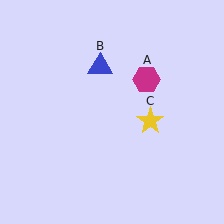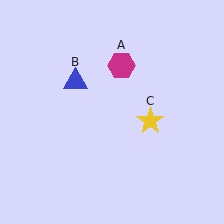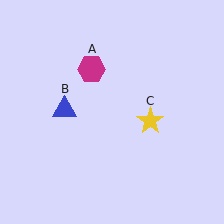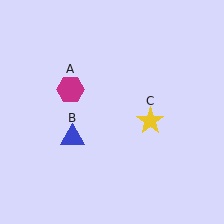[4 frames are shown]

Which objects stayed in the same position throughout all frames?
Yellow star (object C) remained stationary.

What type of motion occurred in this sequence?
The magenta hexagon (object A), blue triangle (object B) rotated counterclockwise around the center of the scene.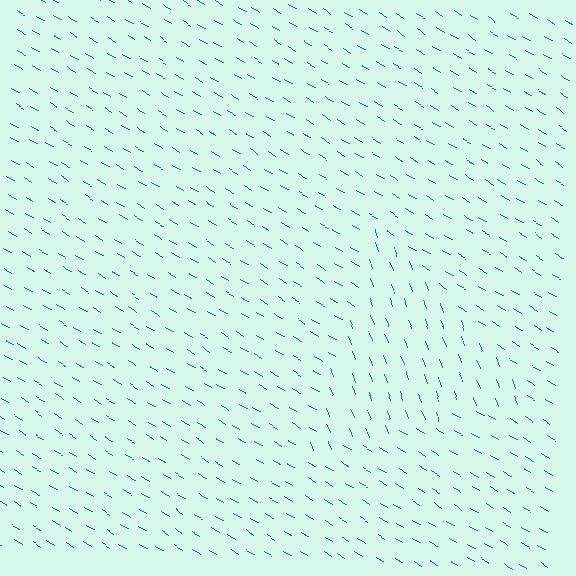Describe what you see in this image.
The image is filled with small teal line segments. A triangle region in the image has lines oriented differently from the surrounding lines, creating a visible texture boundary.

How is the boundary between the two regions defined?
The boundary is defined purely by a change in line orientation (approximately 38 degrees difference). All lines are the same color and thickness.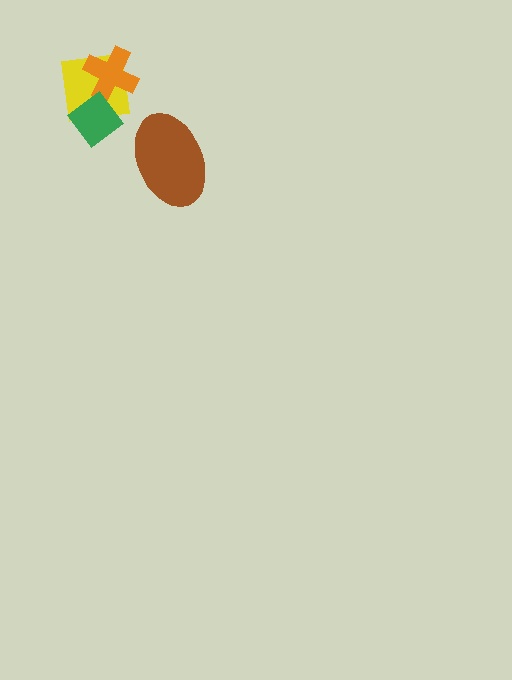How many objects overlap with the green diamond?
2 objects overlap with the green diamond.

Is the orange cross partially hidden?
Yes, it is partially covered by another shape.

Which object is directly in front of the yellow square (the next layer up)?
The orange cross is directly in front of the yellow square.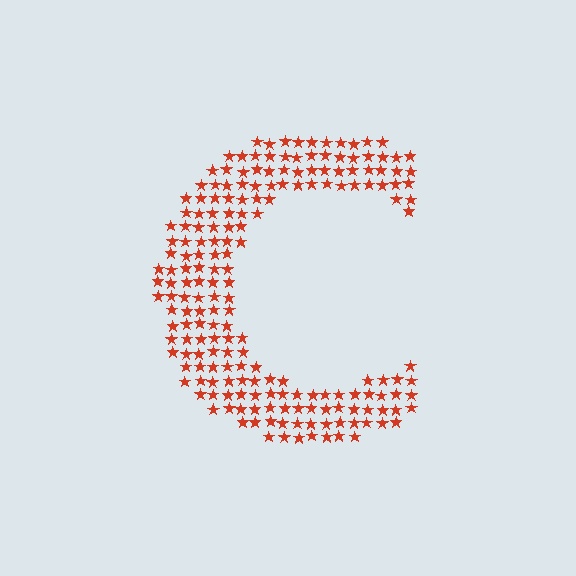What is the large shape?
The large shape is the letter C.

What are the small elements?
The small elements are stars.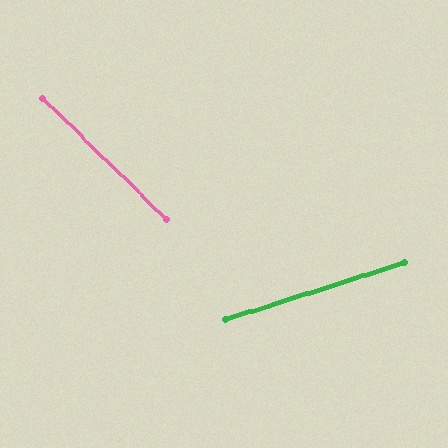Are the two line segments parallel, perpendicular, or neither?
Neither parallel nor perpendicular — they differ by about 62°.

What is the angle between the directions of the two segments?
Approximately 62 degrees.